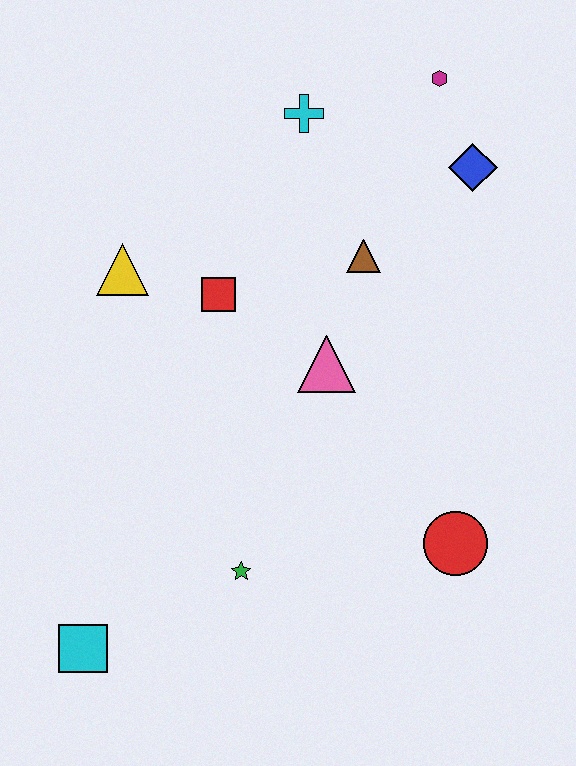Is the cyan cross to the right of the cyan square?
Yes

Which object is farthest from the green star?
The magenta hexagon is farthest from the green star.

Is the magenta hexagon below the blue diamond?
No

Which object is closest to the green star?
The cyan square is closest to the green star.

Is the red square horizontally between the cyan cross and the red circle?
No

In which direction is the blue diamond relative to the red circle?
The blue diamond is above the red circle.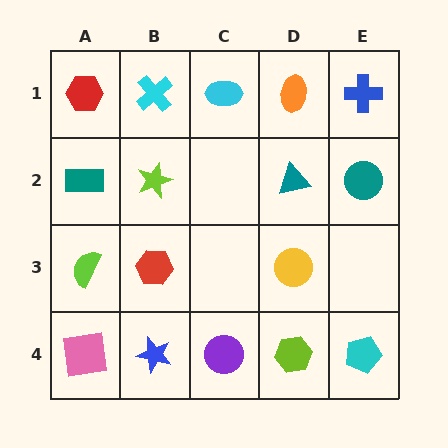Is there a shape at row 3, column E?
No, that cell is empty.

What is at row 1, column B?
A cyan cross.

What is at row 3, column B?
A red hexagon.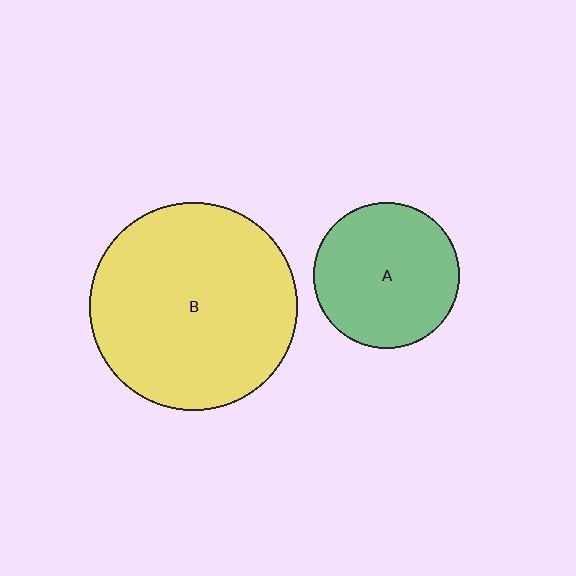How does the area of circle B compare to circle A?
Approximately 2.0 times.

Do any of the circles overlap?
No, none of the circles overlap.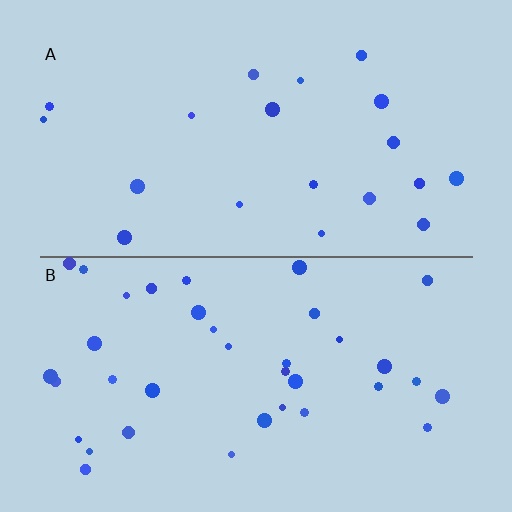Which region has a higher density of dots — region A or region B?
B (the bottom).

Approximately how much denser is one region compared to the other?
Approximately 1.8× — region B over region A.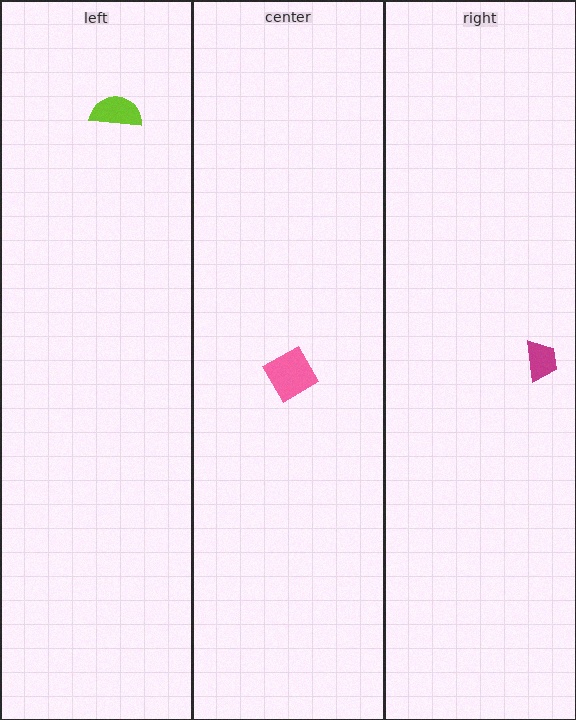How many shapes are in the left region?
1.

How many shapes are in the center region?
1.